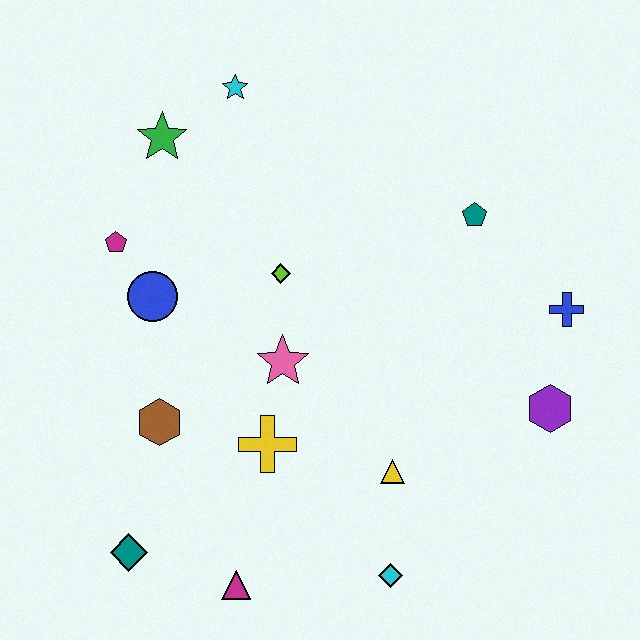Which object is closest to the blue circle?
The magenta pentagon is closest to the blue circle.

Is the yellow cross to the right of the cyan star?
Yes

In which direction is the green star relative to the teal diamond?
The green star is above the teal diamond.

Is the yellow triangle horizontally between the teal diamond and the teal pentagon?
Yes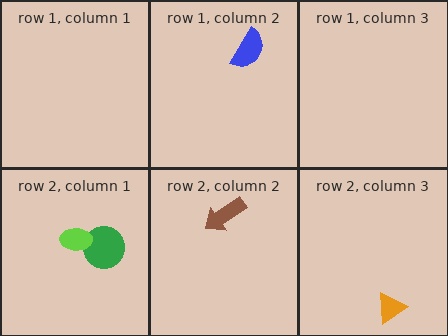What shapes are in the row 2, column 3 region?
The orange triangle.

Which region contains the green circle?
The row 2, column 1 region.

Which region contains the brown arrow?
The row 2, column 2 region.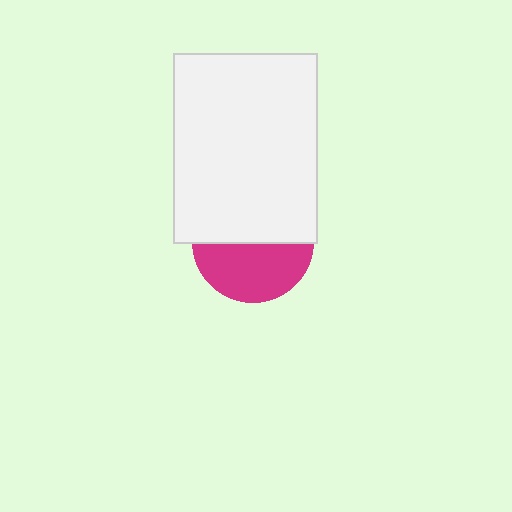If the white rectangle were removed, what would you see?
You would see the complete magenta circle.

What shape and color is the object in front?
The object in front is a white rectangle.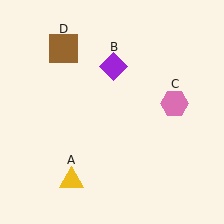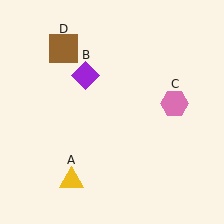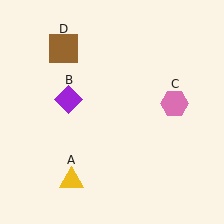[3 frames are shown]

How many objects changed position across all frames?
1 object changed position: purple diamond (object B).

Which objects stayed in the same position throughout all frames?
Yellow triangle (object A) and pink hexagon (object C) and brown square (object D) remained stationary.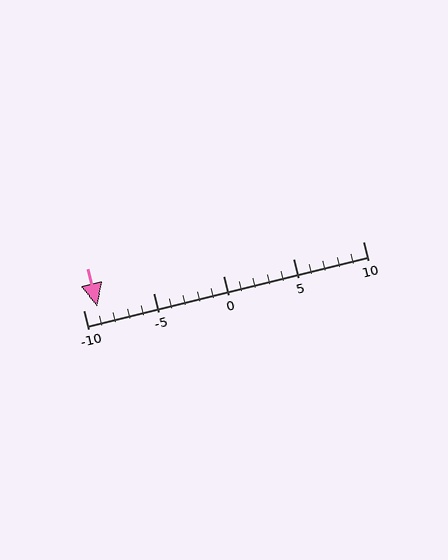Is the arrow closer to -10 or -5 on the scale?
The arrow is closer to -10.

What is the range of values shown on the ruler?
The ruler shows values from -10 to 10.